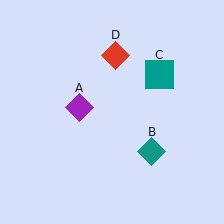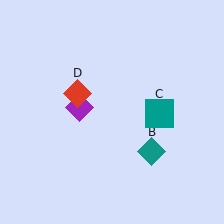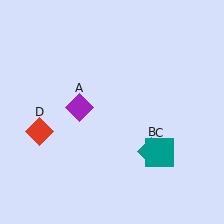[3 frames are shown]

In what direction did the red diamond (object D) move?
The red diamond (object D) moved down and to the left.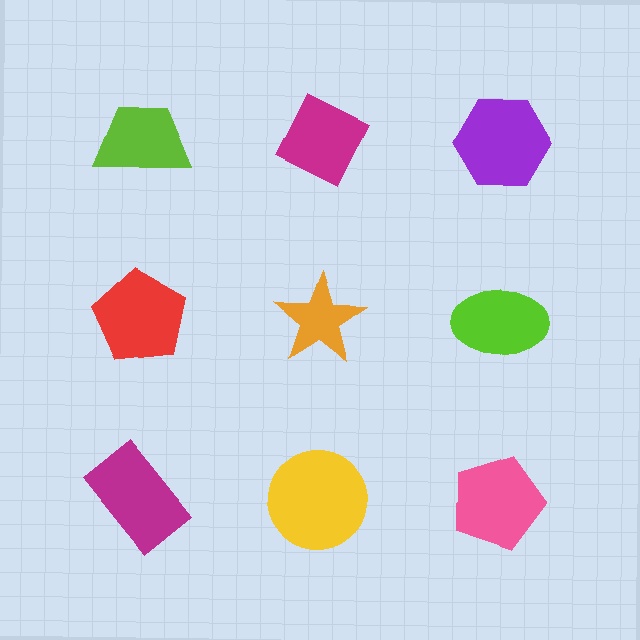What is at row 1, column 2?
A magenta diamond.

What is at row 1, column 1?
A lime trapezoid.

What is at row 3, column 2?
A yellow circle.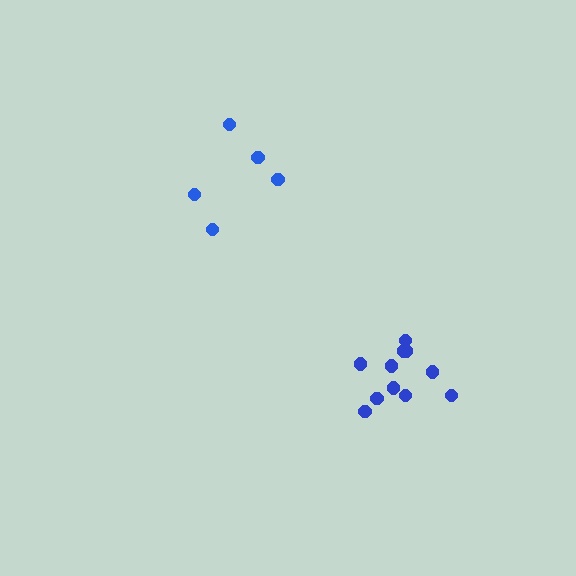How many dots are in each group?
Group 1: 5 dots, Group 2: 11 dots (16 total).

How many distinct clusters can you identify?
There are 2 distinct clusters.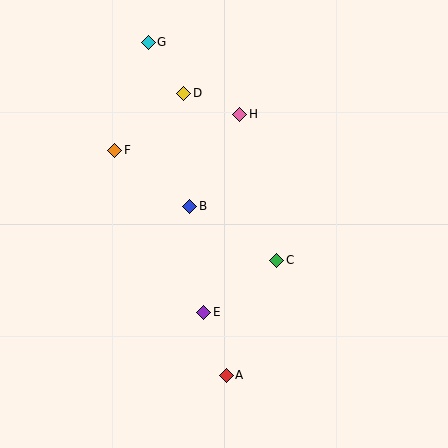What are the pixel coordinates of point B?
Point B is at (190, 206).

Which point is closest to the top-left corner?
Point G is closest to the top-left corner.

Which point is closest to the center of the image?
Point B at (190, 206) is closest to the center.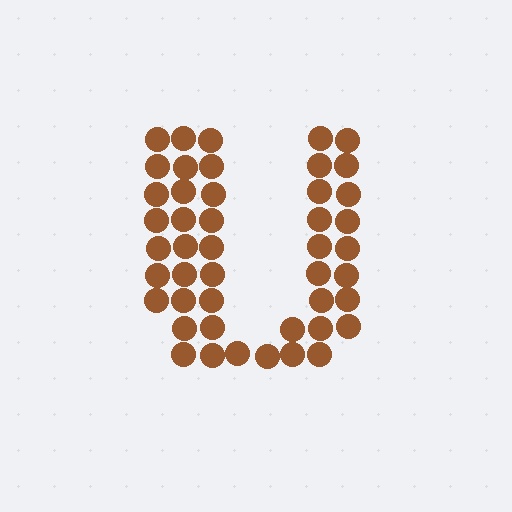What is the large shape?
The large shape is the letter U.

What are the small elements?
The small elements are circles.